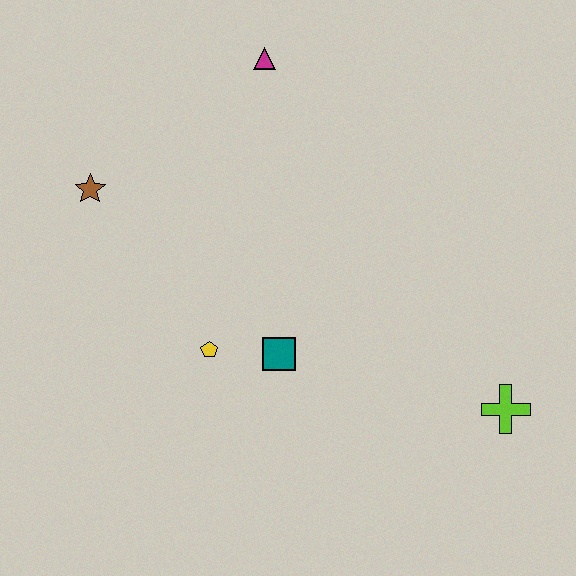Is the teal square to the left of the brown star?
No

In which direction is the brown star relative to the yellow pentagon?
The brown star is above the yellow pentagon.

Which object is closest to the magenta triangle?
The brown star is closest to the magenta triangle.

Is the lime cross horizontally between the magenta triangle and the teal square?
No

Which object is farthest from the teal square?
The magenta triangle is farthest from the teal square.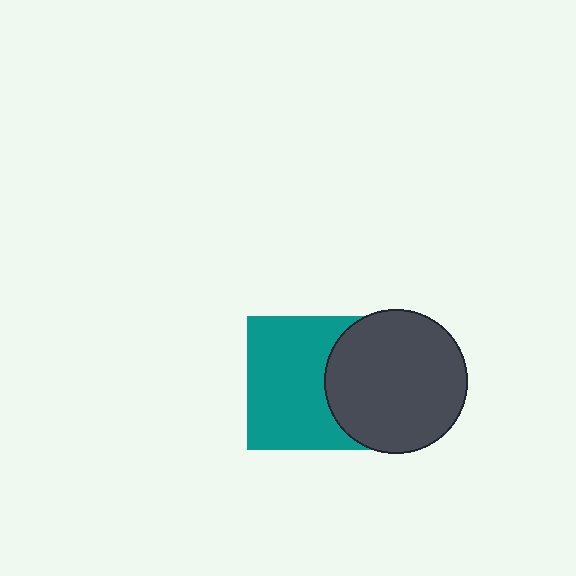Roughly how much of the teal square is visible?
Most of it is visible (roughly 66%).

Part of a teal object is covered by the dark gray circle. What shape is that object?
It is a square.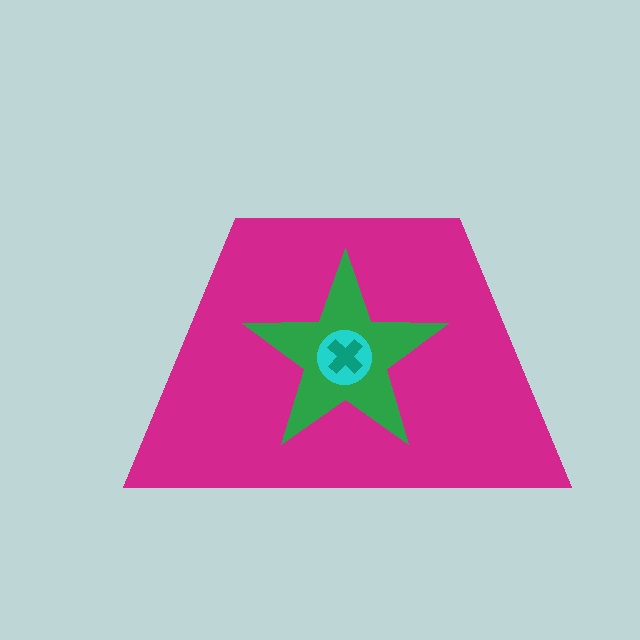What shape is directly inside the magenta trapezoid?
The green star.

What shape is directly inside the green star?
The cyan circle.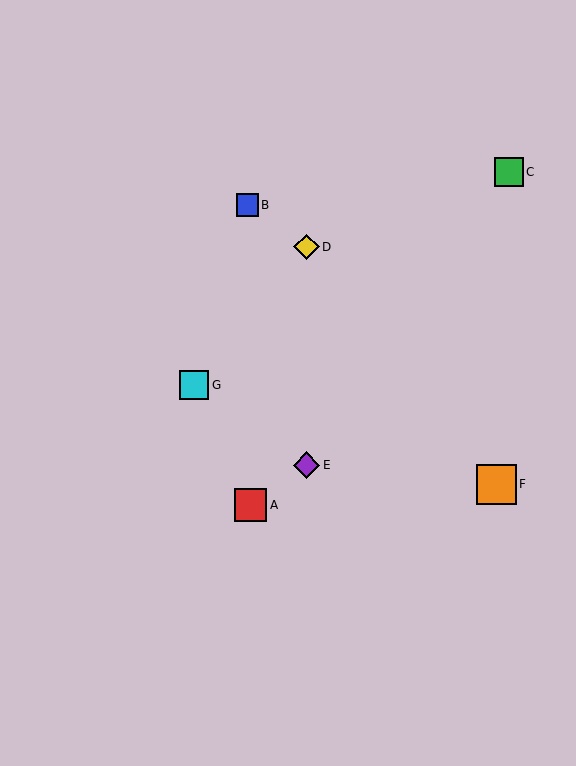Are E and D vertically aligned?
Yes, both are at x≈307.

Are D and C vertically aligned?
No, D is at x≈307 and C is at x≈509.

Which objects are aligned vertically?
Objects D, E are aligned vertically.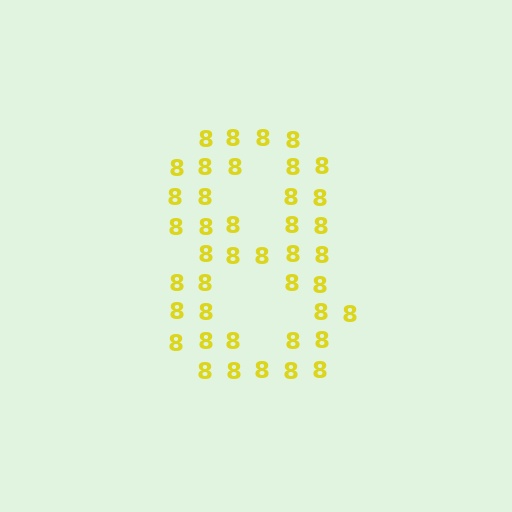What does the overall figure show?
The overall figure shows the digit 8.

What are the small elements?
The small elements are digit 8's.